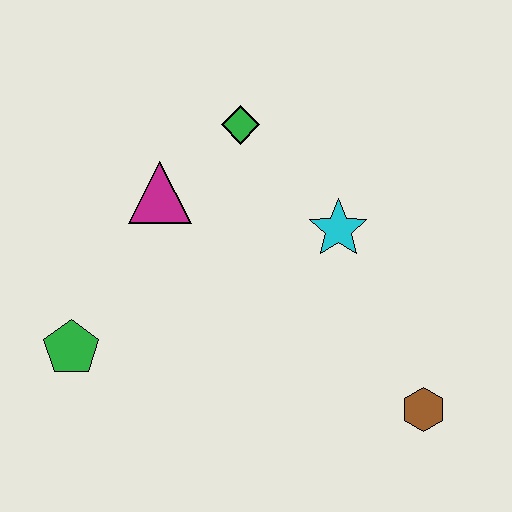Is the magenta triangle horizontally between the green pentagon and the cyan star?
Yes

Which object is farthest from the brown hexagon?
The green pentagon is farthest from the brown hexagon.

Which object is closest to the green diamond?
The magenta triangle is closest to the green diamond.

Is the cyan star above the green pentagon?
Yes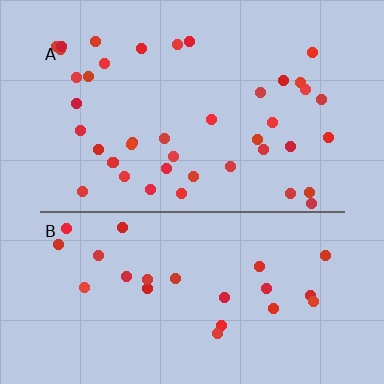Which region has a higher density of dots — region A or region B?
A (the top).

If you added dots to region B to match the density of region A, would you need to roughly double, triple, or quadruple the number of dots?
Approximately double.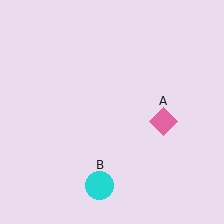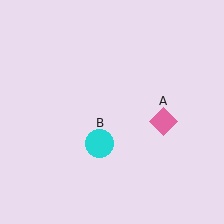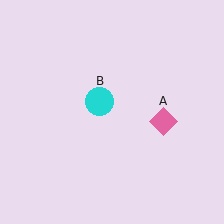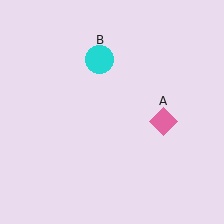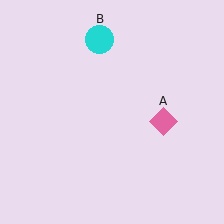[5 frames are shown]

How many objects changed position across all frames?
1 object changed position: cyan circle (object B).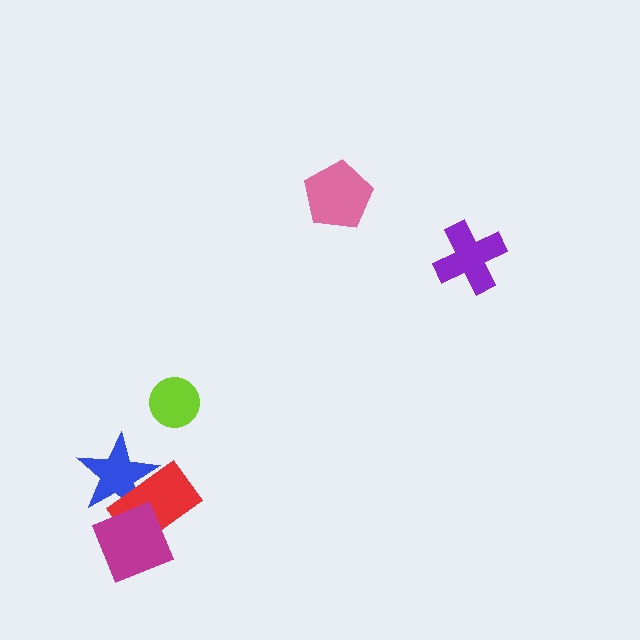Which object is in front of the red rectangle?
The magenta diamond is in front of the red rectangle.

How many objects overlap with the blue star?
2 objects overlap with the blue star.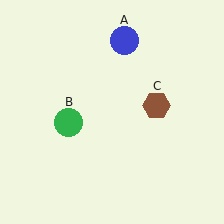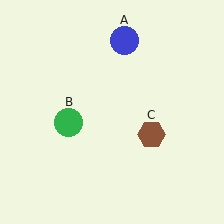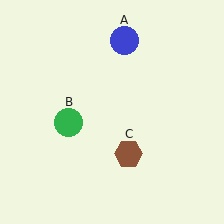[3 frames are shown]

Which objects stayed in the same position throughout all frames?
Blue circle (object A) and green circle (object B) remained stationary.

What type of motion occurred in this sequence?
The brown hexagon (object C) rotated clockwise around the center of the scene.